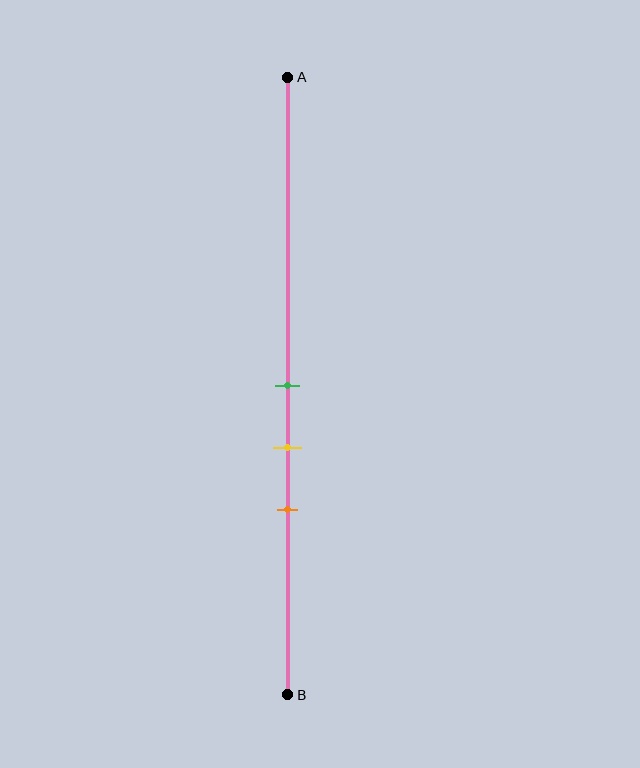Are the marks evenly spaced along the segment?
Yes, the marks are approximately evenly spaced.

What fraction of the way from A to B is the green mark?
The green mark is approximately 50% (0.5) of the way from A to B.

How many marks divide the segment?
There are 3 marks dividing the segment.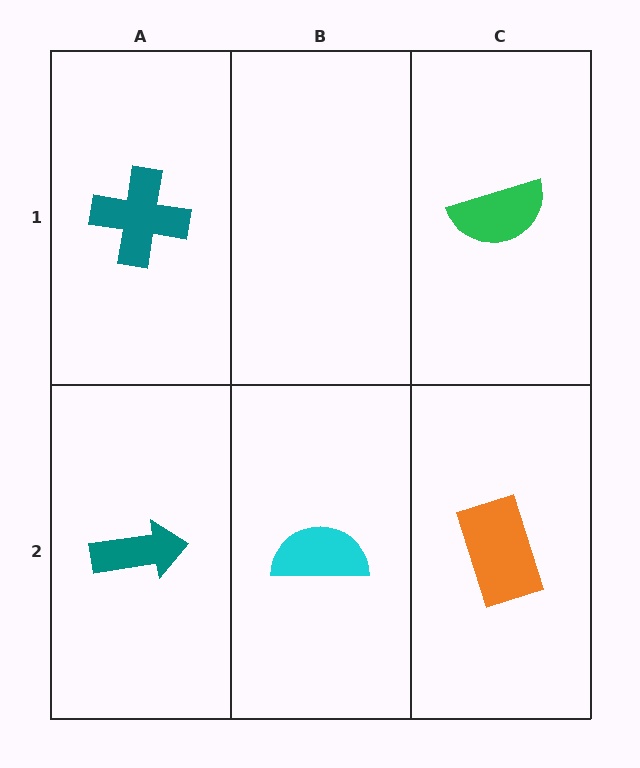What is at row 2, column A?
A teal arrow.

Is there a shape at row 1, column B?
No, that cell is empty.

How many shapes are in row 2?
3 shapes.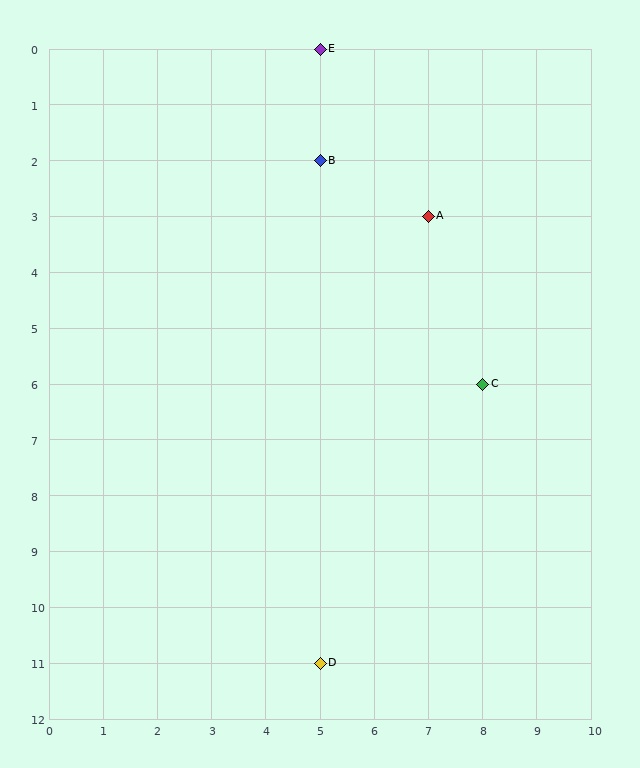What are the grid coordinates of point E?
Point E is at grid coordinates (5, 0).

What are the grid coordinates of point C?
Point C is at grid coordinates (8, 6).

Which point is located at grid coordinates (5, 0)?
Point E is at (5, 0).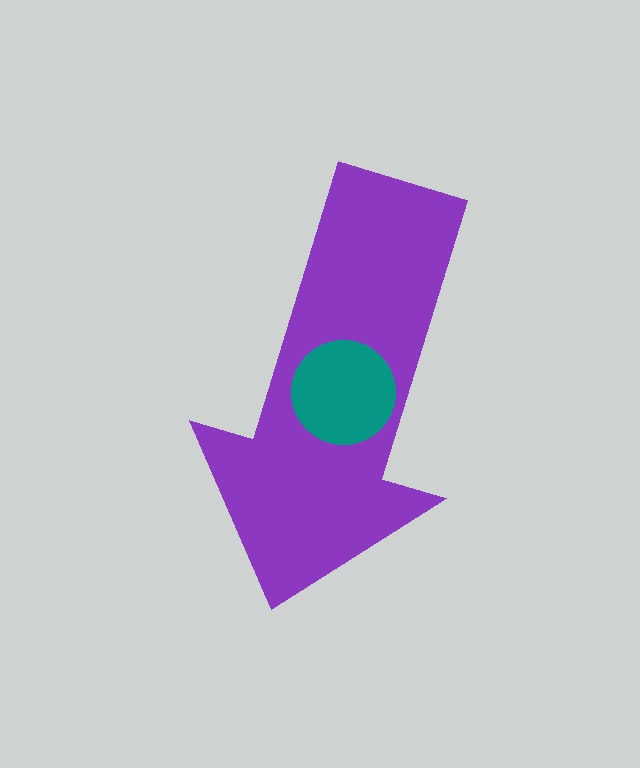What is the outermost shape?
The purple arrow.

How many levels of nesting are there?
2.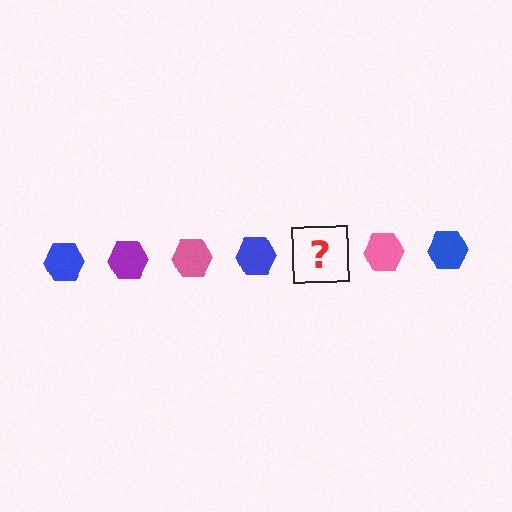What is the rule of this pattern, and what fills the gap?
The rule is that the pattern cycles through blue, purple, pink hexagons. The gap should be filled with a purple hexagon.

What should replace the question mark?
The question mark should be replaced with a purple hexagon.